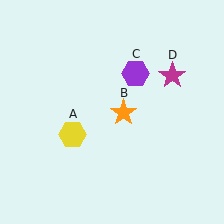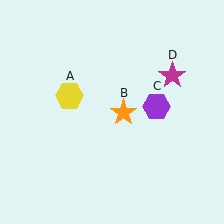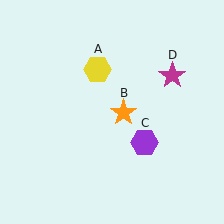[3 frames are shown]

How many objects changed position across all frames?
2 objects changed position: yellow hexagon (object A), purple hexagon (object C).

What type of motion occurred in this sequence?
The yellow hexagon (object A), purple hexagon (object C) rotated clockwise around the center of the scene.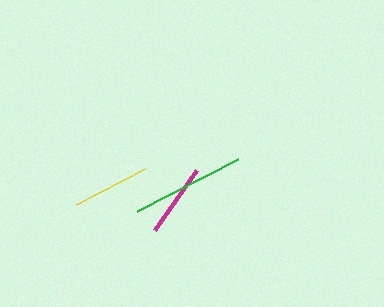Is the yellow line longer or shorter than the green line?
The green line is longer than the yellow line.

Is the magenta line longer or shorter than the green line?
The green line is longer than the magenta line.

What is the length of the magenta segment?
The magenta segment is approximately 73 pixels long.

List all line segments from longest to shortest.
From longest to shortest: green, yellow, magenta.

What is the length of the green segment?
The green segment is approximately 114 pixels long.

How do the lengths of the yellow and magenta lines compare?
The yellow and magenta lines are approximately the same length.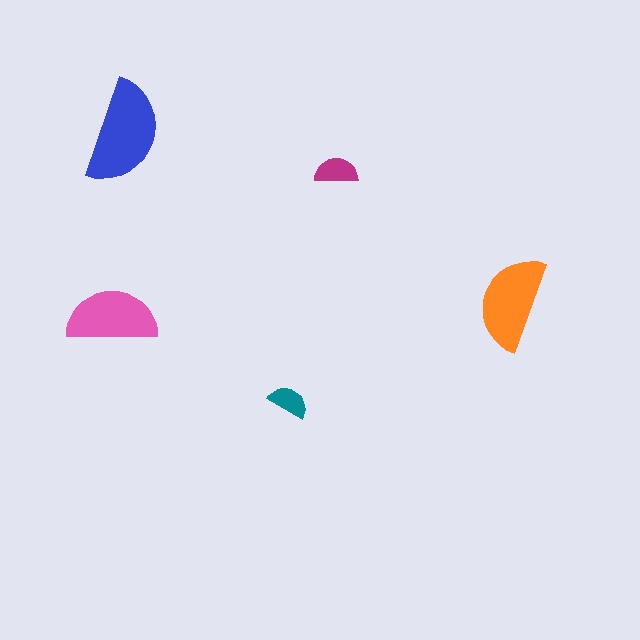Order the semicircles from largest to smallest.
the blue one, the orange one, the pink one, the magenta one, the teal one.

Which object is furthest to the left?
The pink semicircle is leftmost.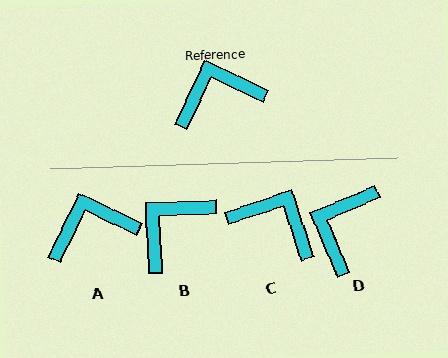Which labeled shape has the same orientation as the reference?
A.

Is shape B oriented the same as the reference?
No, it is off by about 28 degrees.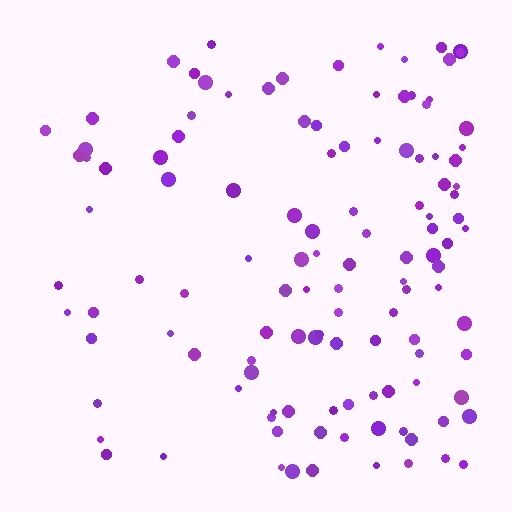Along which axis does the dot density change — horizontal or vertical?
Horizontal.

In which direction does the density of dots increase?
From left to right, with the right side densest.